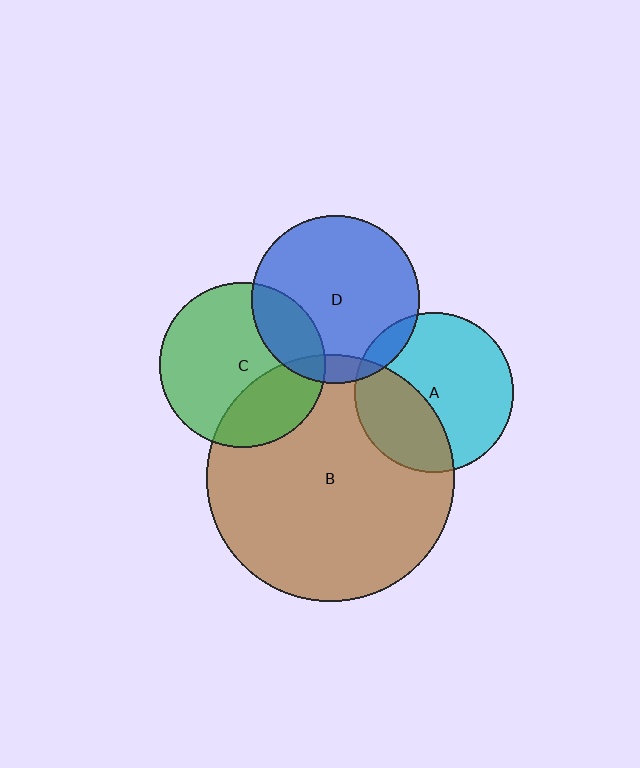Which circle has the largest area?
Circle B (brown).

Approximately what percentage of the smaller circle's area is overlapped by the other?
Approximately 35%.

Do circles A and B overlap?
Yes.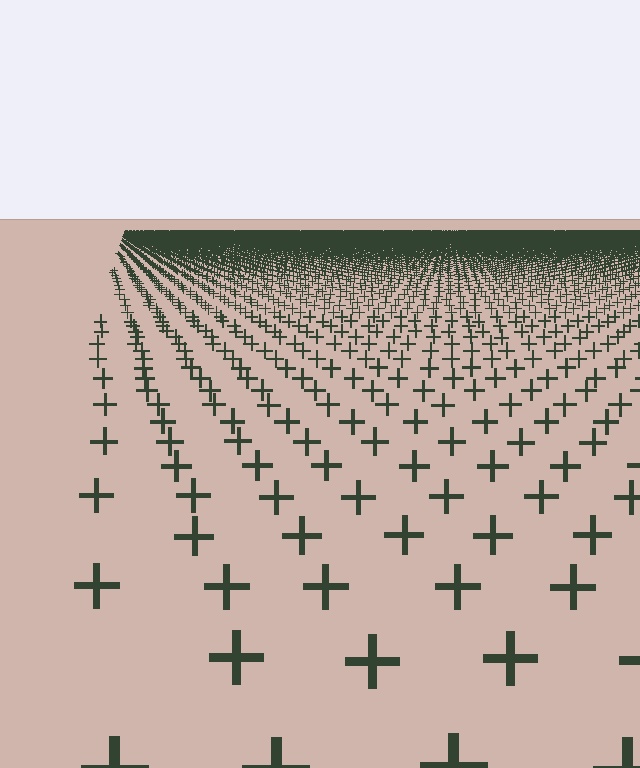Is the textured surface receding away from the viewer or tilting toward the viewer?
The surface is receding away from the viewer. Texture elements get smaller and denser toward the top.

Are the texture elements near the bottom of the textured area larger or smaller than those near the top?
Larger. Near the bottom, elements are closer to the viewer and appear at a bigger on-screen size.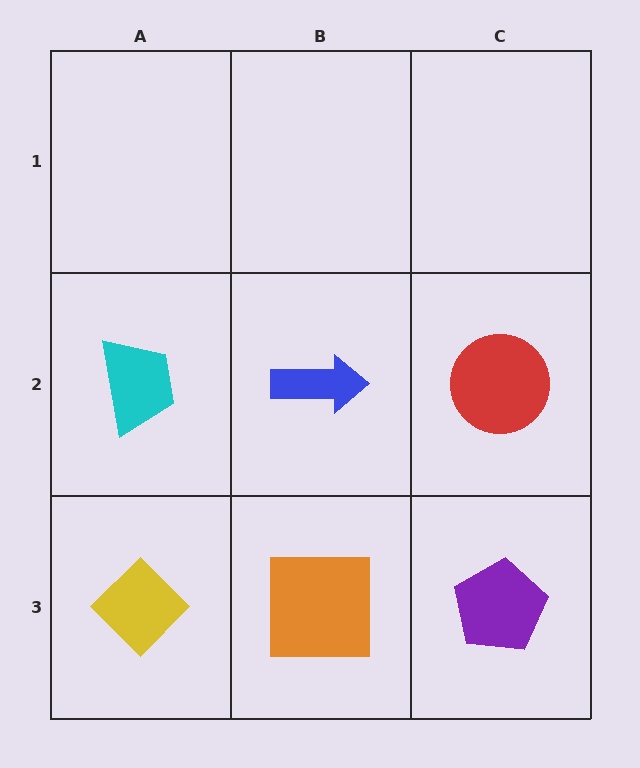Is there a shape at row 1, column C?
No, that cell is empty.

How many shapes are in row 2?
3 shapes.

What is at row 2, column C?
A red circle.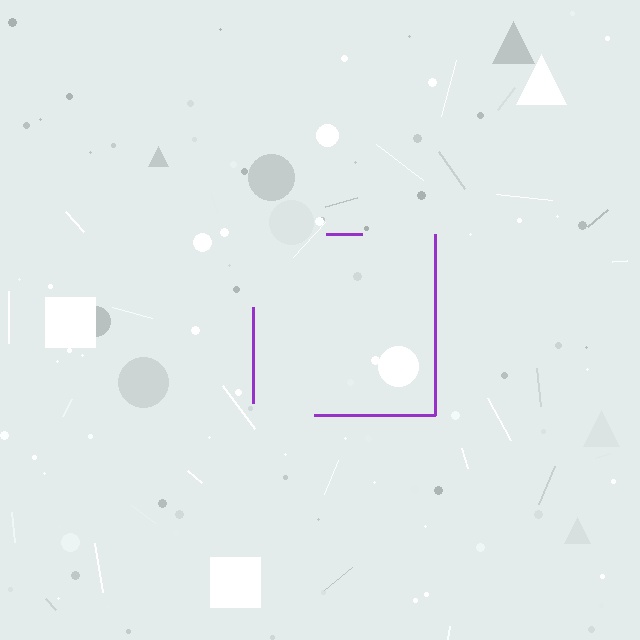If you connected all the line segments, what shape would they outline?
They would outline a square.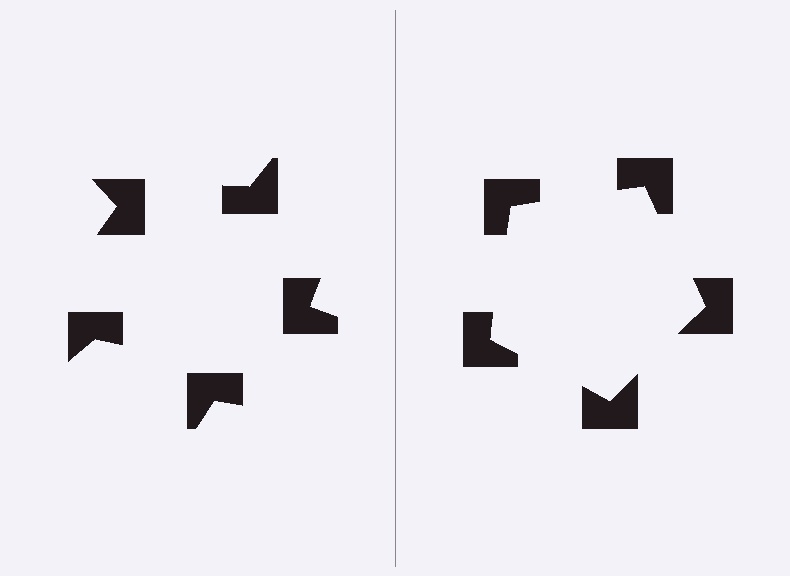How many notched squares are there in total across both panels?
10 — 5 on each side.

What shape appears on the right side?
An illusory pentagon.